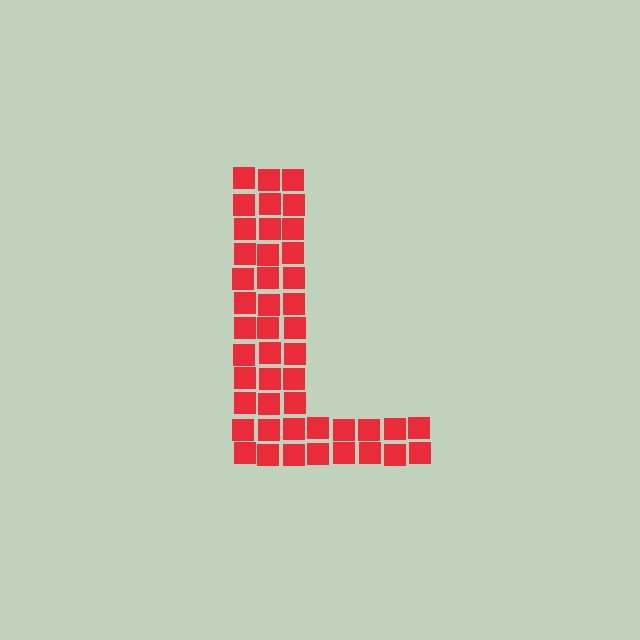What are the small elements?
The small elements are squares.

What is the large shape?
The large shape is the letter L.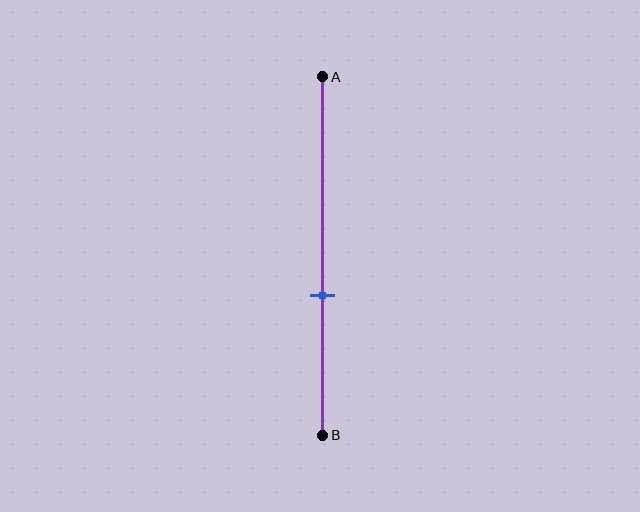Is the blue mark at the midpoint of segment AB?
No, the mark is at about 60% from A, not at the 50% midpoint.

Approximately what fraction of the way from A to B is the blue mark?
The blue mark is approximately 60% of the way from A to B.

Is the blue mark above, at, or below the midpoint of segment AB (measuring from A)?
The blue mark is below the midpoint of segment AB.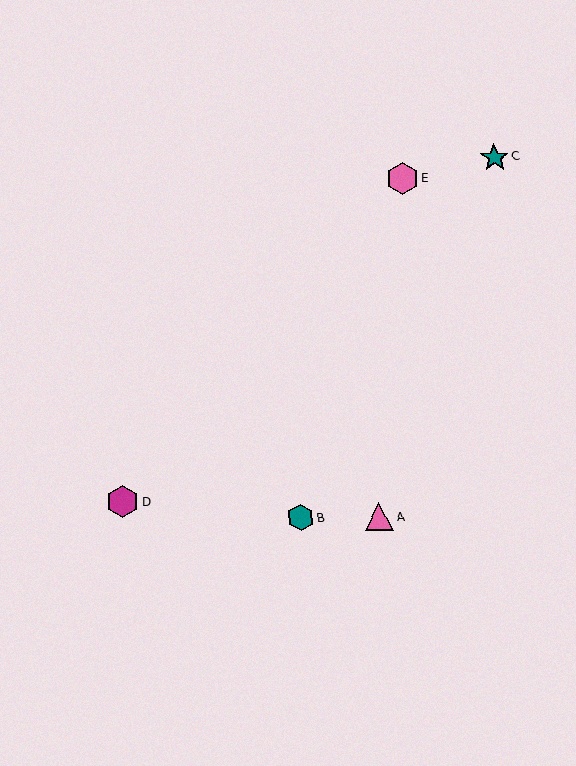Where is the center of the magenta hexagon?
The center of the magenta hexagon is at (123, 502).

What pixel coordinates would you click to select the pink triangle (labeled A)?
Click at (379, 517) to select the pink triangle A.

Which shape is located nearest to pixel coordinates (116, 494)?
The magenta hexagon (labeled D) at (123, 502) is nearest to that location.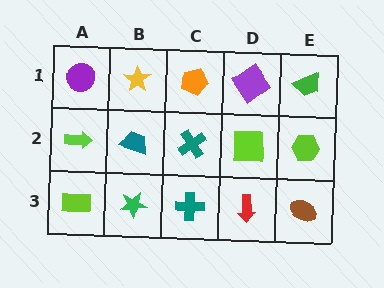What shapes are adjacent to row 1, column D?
A lime square (row 2, column D), an orange pentagon (row 1, column C), a green trapezoid (row 1, column E).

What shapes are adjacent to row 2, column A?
A purple circle (row 1, column A), a lime rectangle (row 3, column A), a teal trapezoid (row 2, column B).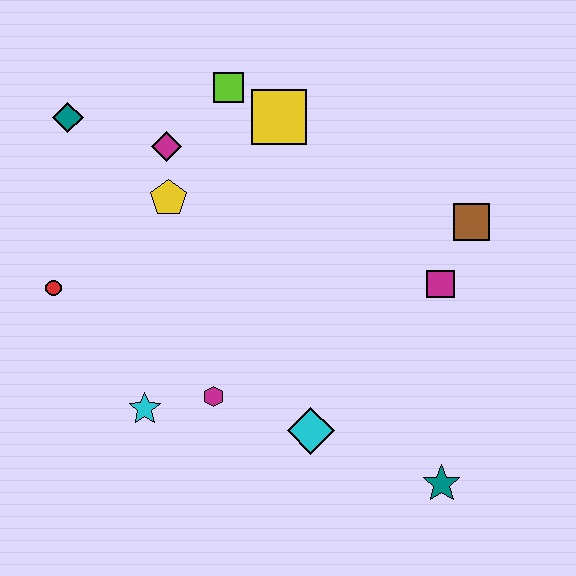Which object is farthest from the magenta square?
The teal diamond is farthest from the magenta square.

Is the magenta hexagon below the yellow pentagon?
Yes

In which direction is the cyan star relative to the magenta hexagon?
The cyan star is to the left of the magenta hexagon.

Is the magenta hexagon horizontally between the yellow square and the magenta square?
No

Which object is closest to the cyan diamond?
The magenta hexagon is closest to the cyan diamond.